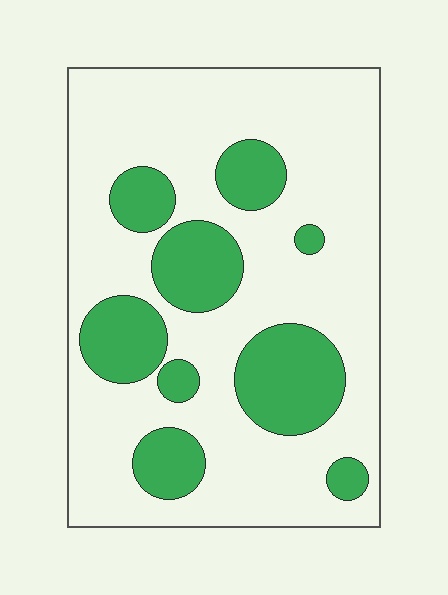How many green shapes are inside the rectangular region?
9.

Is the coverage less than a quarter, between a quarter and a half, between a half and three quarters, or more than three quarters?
Between a quarter and a half.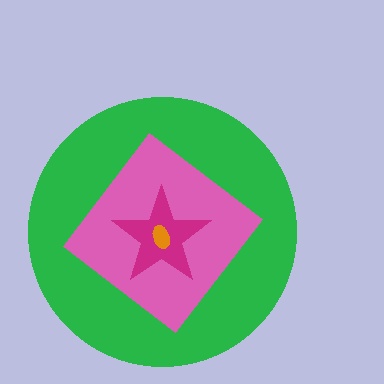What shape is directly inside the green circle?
The pink diamond.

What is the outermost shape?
The green circle.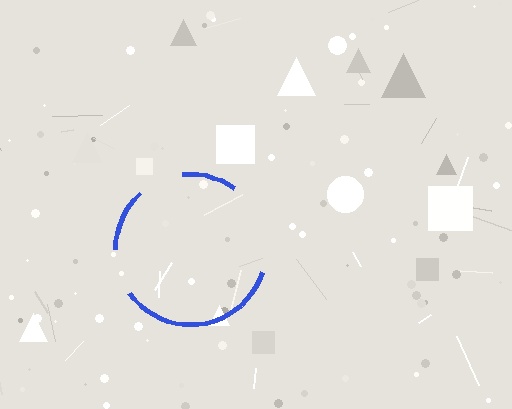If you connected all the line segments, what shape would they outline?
They would outline a circle.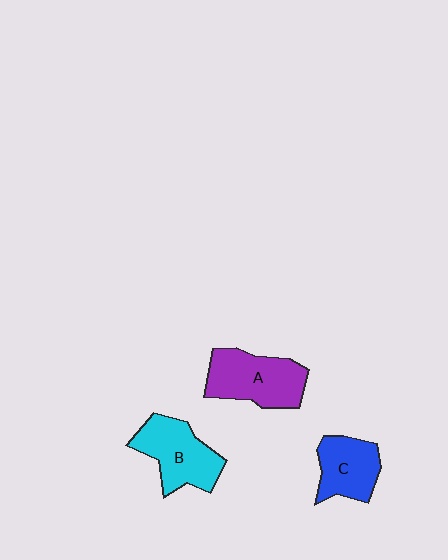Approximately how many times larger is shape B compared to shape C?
Approximately 1.2 times.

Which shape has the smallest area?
Shape C (blue).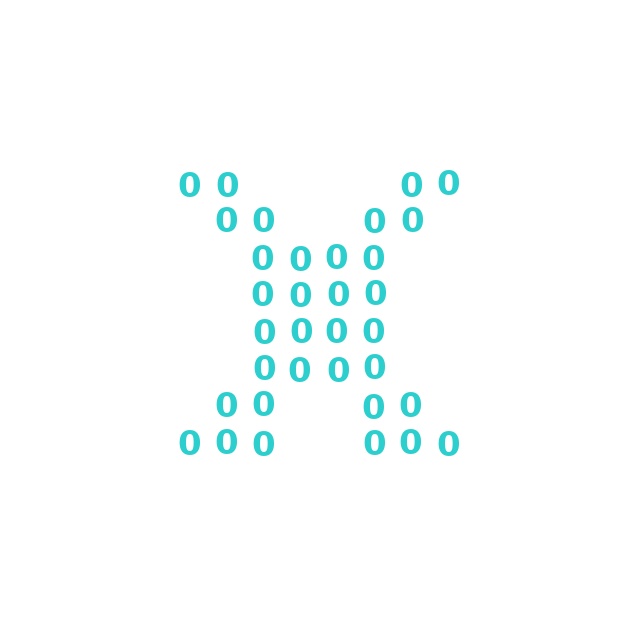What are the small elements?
The small elements are digit 0's.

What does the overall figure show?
The overall figure shows the letter X.